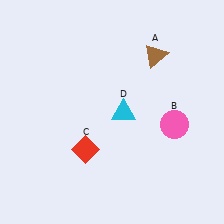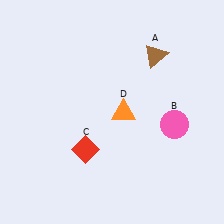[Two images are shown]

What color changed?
The triangle (D) changed from cyan in Image 1 to orange in Image 2.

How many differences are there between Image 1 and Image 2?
There is 1 difference between the two images.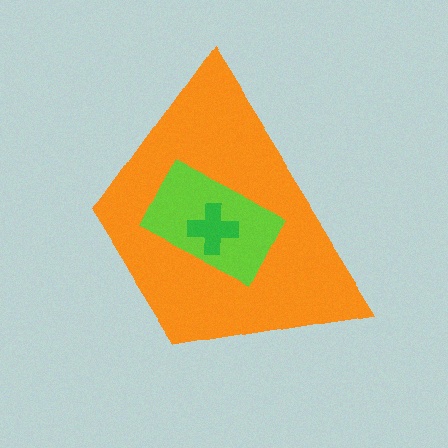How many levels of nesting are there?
3.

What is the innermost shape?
The green cross.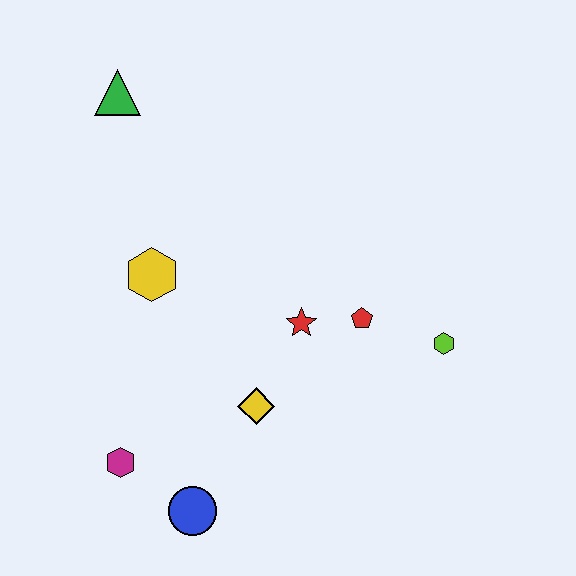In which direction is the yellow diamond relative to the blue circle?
The yellow diamond is above the blue circle.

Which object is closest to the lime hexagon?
The red pentagon is closest to the lime hexagon.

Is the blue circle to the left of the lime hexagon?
Yes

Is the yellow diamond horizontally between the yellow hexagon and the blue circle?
No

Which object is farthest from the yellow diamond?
The green triangle is farthest from the yellow diamond.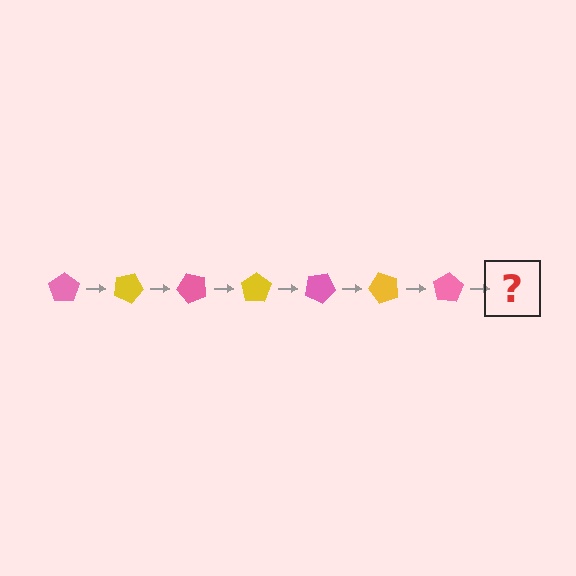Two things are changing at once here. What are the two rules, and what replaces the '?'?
The two rules are that it rotates 25 degrees each step and the color cycles through pink and yellow. The '?' should be a yellow pentagon, rotated 175 degrees from the start.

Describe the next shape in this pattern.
It should be a yellow pentagon, rotated 175 degrees from the start.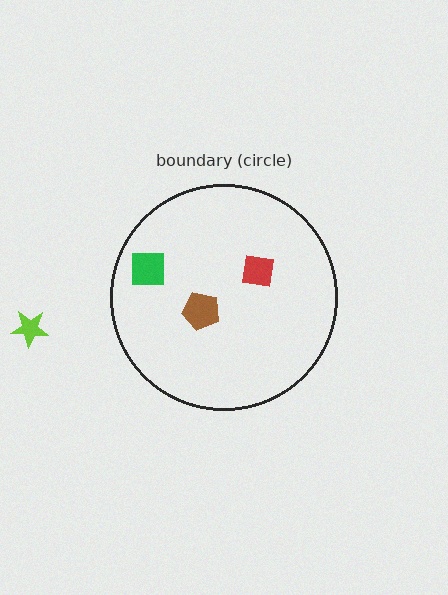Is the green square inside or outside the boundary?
Inside.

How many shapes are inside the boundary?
3 inside, 1 outside.